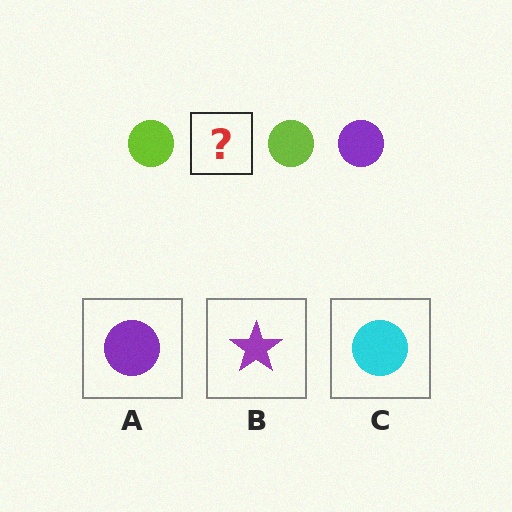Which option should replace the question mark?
Option A.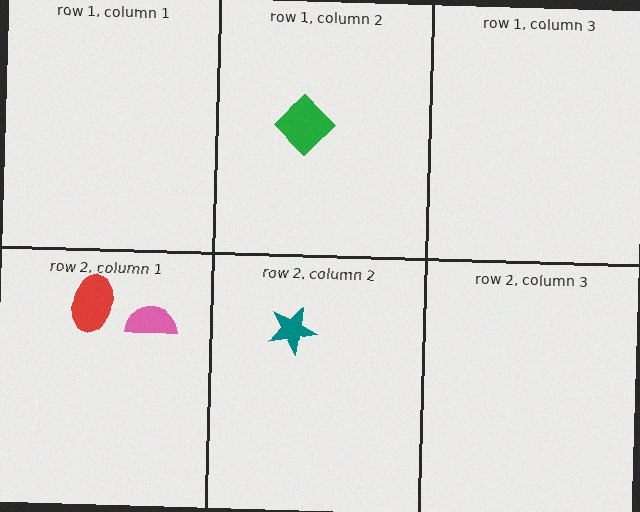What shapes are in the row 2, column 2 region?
The teal star.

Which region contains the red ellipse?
The row 2, column 1 region.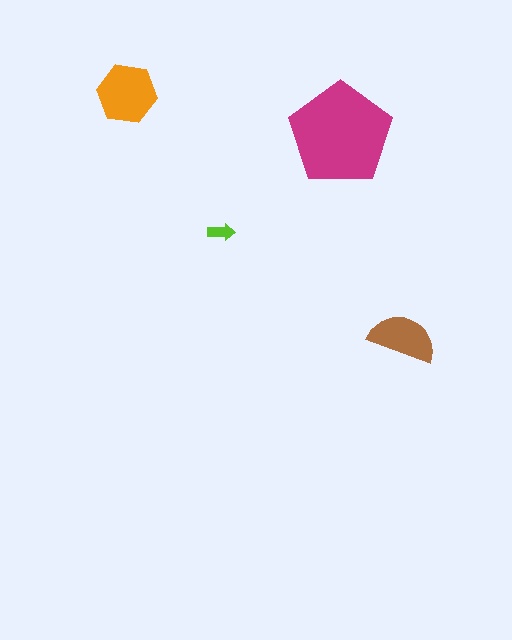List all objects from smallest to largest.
The lime arrow, the brown semicircle, the orange hexagon, the magenta pentagon.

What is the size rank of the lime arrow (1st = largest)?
4th.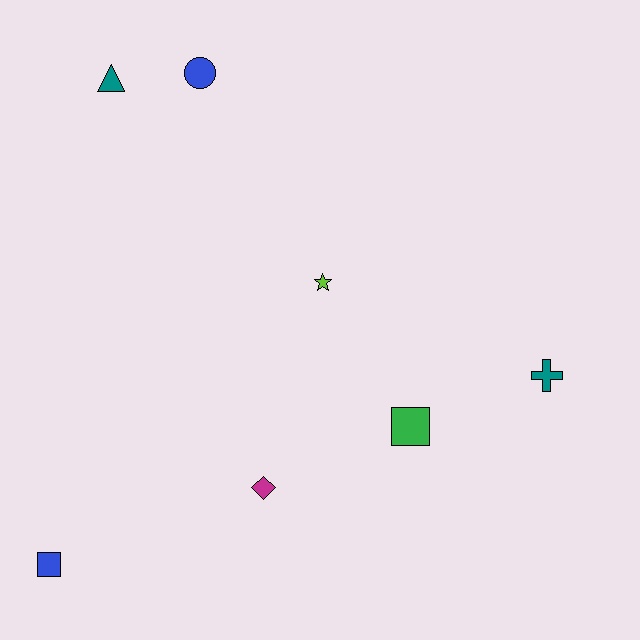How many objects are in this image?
There are 7 objects.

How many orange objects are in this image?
There are no orange objects.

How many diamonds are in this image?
There is 1 diamond.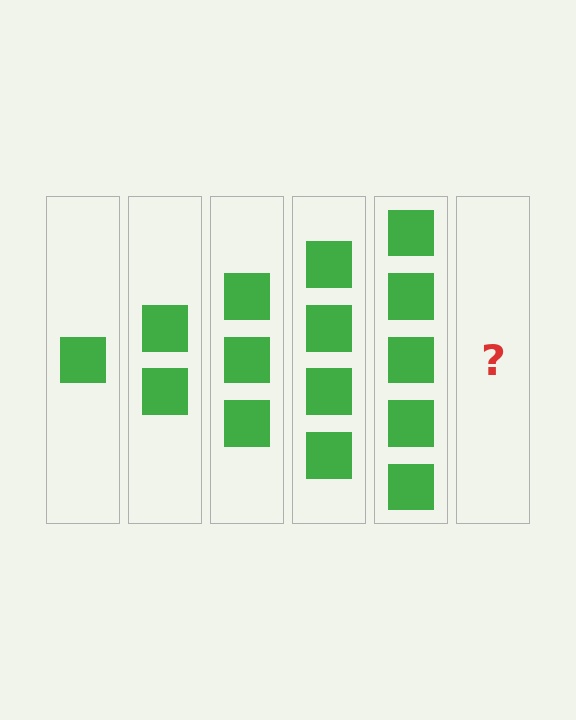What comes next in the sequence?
The next element should be 6 squares.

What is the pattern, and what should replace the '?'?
The pattern is that each step adds one more square. The '?' should be 6 squares.